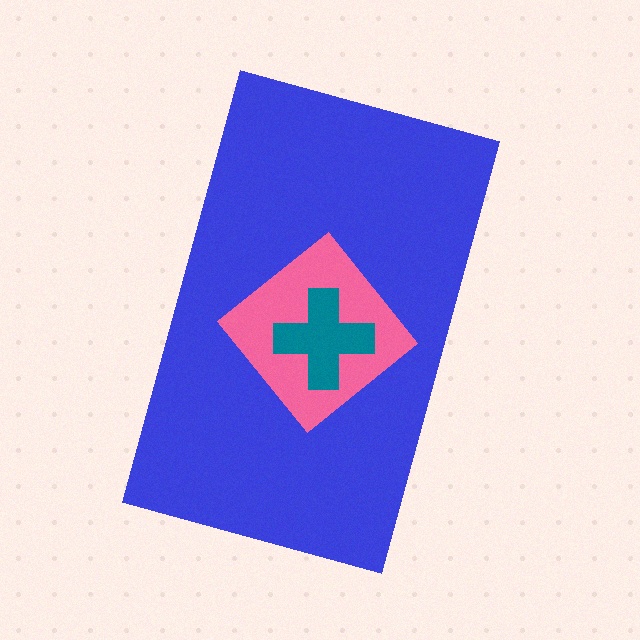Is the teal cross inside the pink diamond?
Yes.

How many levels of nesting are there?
3.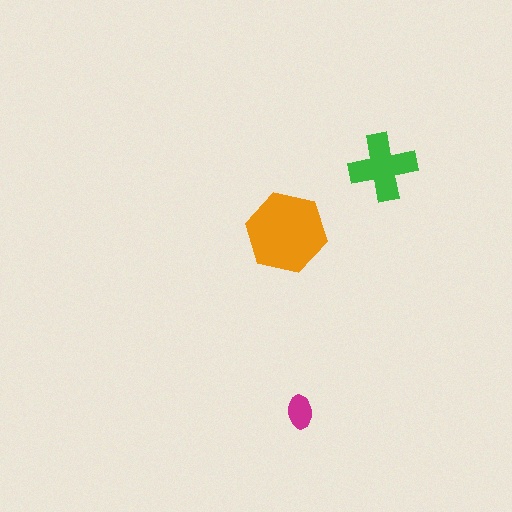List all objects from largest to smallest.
The orange hexagon, the green cross, the magenta ellipse.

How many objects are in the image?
There are 3 objects in the image.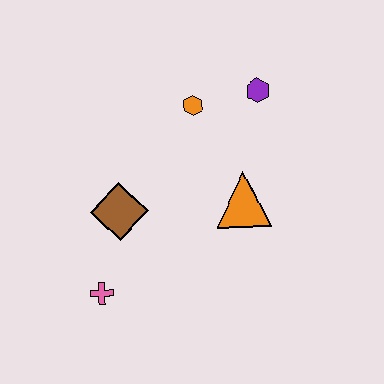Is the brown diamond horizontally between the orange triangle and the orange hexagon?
No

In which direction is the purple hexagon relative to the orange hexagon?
The purple hexagon is to the right of the orange hexagon.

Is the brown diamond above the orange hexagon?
No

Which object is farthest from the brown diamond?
The purple hexagon is farthest from the brown diamond.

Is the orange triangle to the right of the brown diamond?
Yes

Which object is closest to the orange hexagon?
The purple hexagon is closest to the orange hexagon.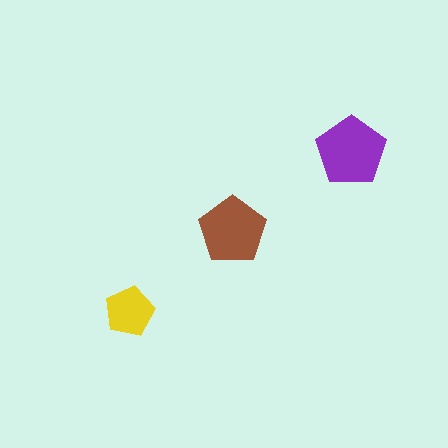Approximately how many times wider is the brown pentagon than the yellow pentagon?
About 1.5 times wider.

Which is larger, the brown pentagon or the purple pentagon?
The purple one.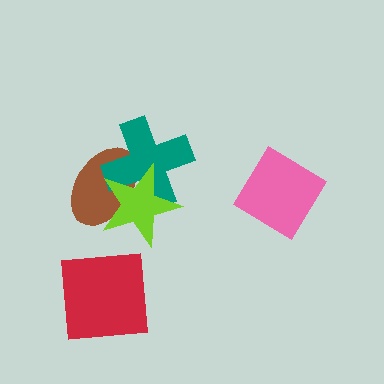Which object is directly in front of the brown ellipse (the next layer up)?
The teal cross is directly in front of the brown ellipse.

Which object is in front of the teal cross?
The lime star is in front of the teal cross.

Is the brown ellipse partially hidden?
Yes, it is partially covered by another shape.